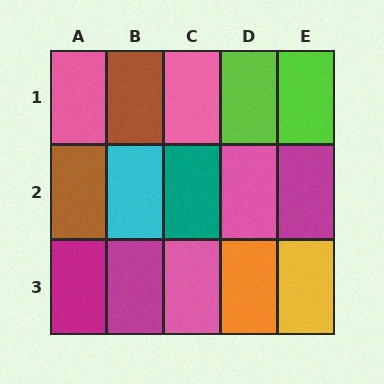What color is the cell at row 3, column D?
Orange.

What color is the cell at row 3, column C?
Pink.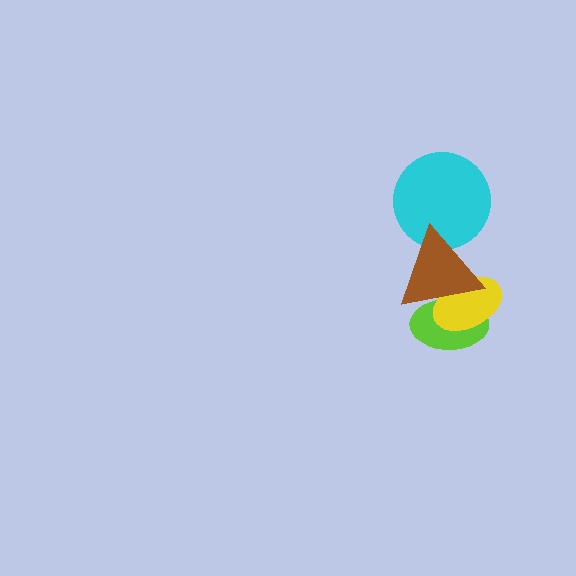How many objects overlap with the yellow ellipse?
2 objects overlap with the yellow ellipse.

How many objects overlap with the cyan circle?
1 object overlaps with the cyan circle.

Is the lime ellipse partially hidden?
Yes, it is partially covered by another shape.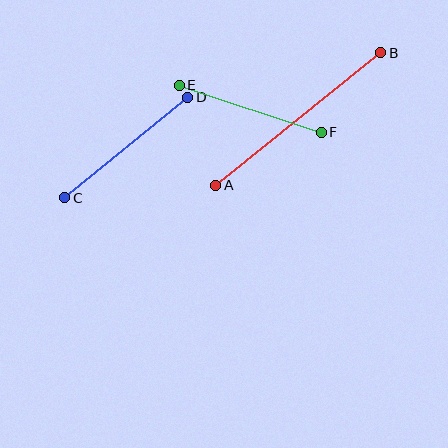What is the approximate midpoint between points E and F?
The midpoint is at approximately (250, 109) pixels.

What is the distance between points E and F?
The distance is approximately 150 pixels.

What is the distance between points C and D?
The distance is approximately 159 pixels.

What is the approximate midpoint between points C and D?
The midpoint is at approximately (126, 147) pixels.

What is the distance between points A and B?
The distance is approximately 212 pixels.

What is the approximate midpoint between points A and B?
The midpoint is at approximately (298, 119) pixels.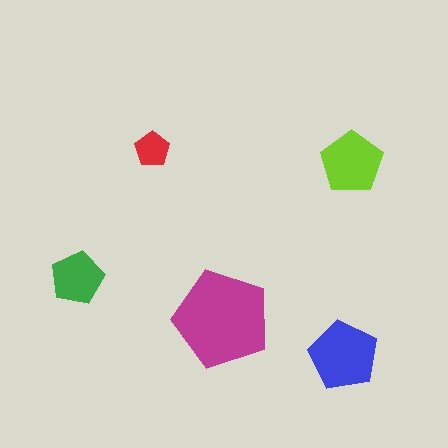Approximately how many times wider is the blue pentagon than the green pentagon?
About 1.5 times wider.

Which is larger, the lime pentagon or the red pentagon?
The lime one.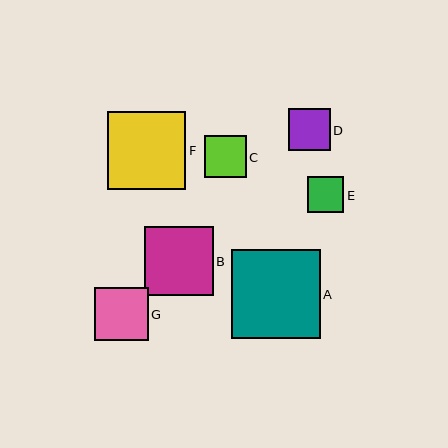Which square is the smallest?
Square E is the smallest with a size of approximately 37 pixels.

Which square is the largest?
Square A is the largest with a size of approximately 89 pixels.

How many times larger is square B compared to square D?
Square B is approximately 1.7 times the size of square D.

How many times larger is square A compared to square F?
Square A is approximately 1.1 times the size of square F.